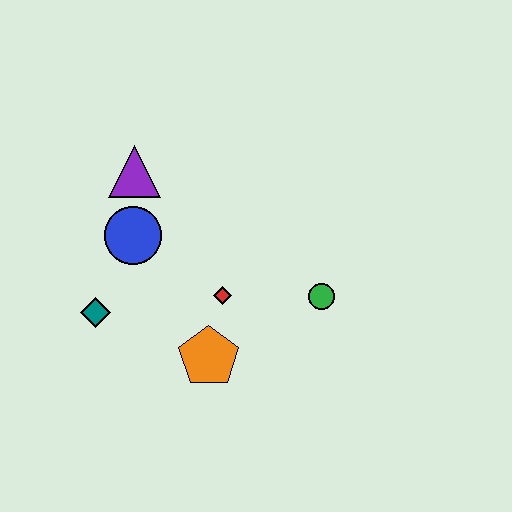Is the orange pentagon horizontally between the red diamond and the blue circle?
Yes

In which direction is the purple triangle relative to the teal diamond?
The purple triangle is above the teal diamond.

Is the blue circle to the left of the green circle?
Yes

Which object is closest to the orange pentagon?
The red diamond is closest to the orange pentagon.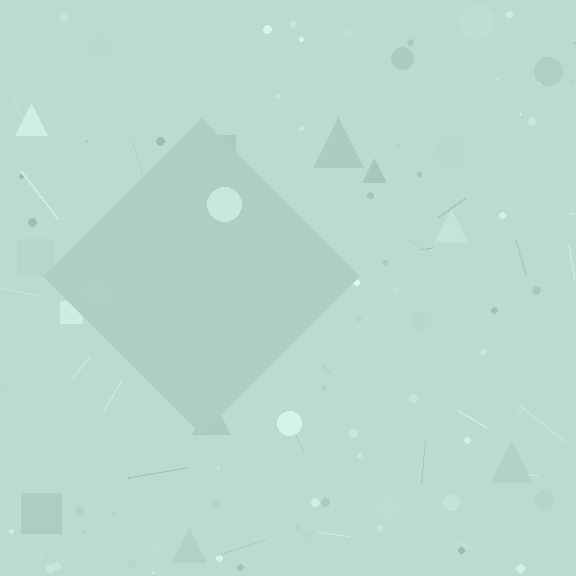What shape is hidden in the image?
A diamond is hidden in the image.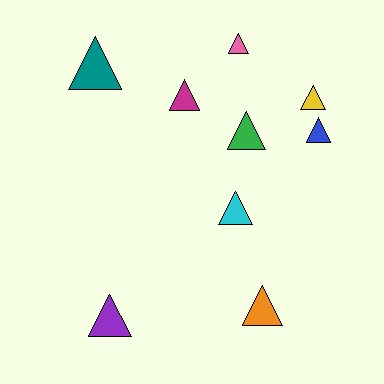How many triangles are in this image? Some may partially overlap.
There are 9 triangles.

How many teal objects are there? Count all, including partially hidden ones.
There is 1 teal object.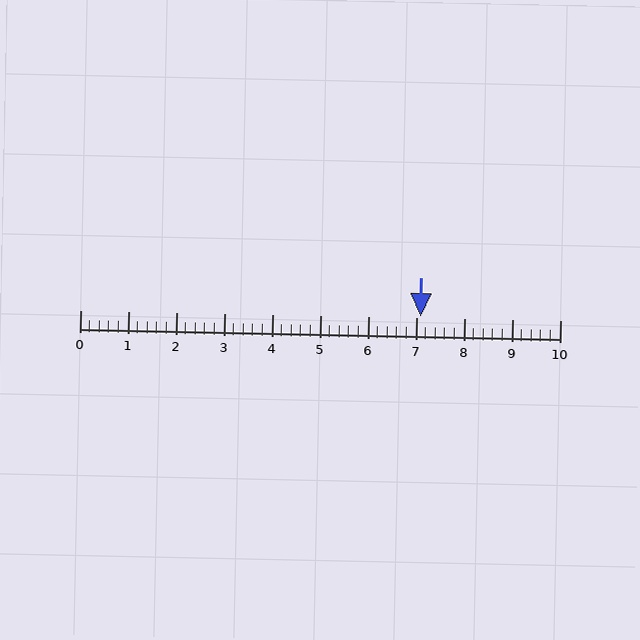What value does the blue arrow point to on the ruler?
The blue arrow points to approximately 7.1.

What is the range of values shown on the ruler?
The ruler shows values from 0 to 10.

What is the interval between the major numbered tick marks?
The major tick marks are spaced 1 units apart.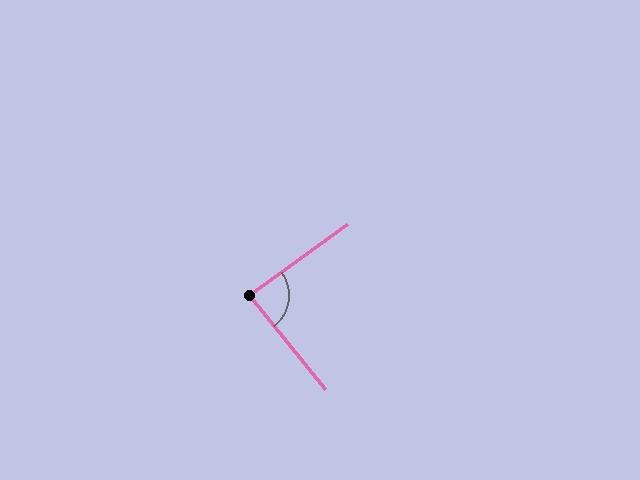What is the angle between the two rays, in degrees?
Approximately 86 degrees.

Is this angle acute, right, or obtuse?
It is approximately a right angle.